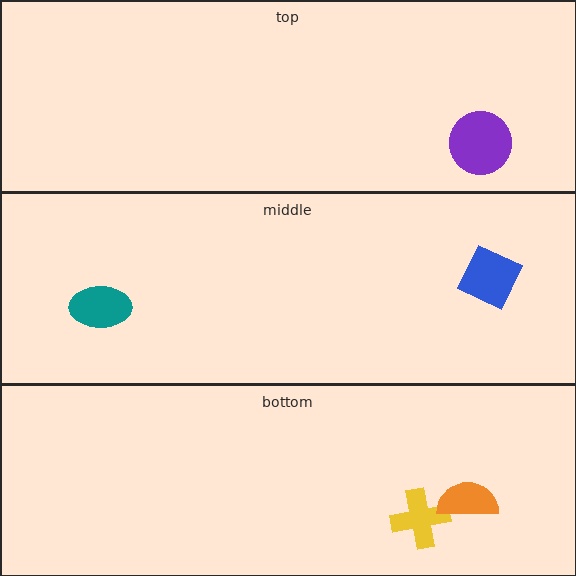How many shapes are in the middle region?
2.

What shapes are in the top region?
The purple circle.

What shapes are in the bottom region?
The yellow cross, the orange semicircle.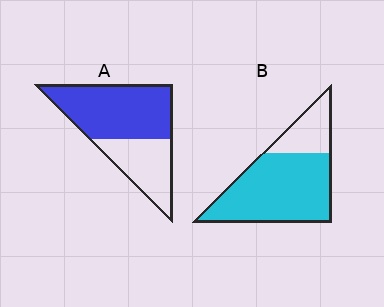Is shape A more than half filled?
Yes.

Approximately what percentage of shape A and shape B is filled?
A is approximately 65% and B is approximately 75%.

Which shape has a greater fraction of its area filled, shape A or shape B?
Shape B.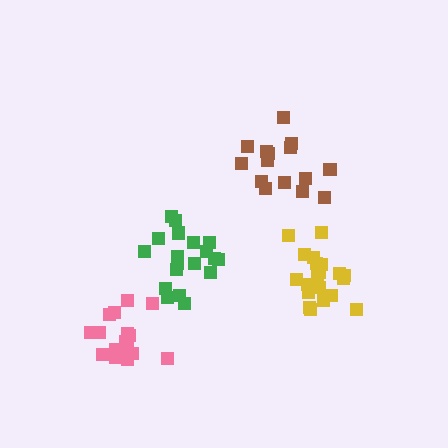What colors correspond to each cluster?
The clusters are colored: pink, green, yellow, brown.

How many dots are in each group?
Group 1: 16 dots, Group 2: 20 dots, Group 3: 20 dots, Group 4: 15 dots (71 total).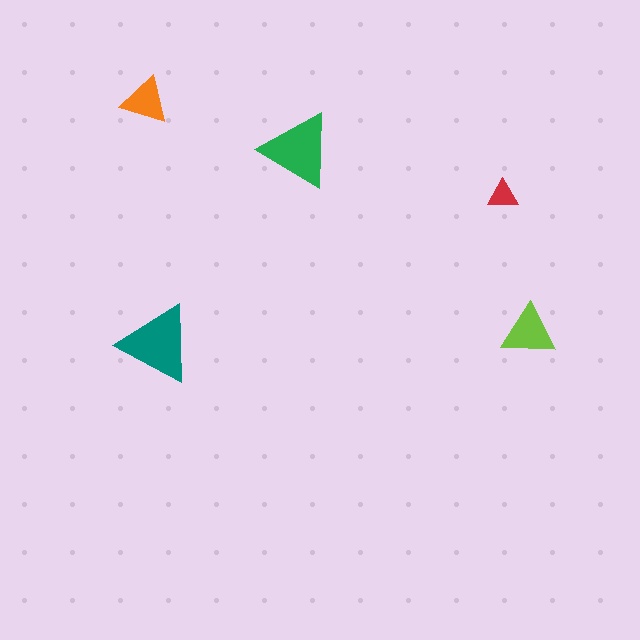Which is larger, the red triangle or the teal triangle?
The teal one.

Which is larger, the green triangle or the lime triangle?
The green one.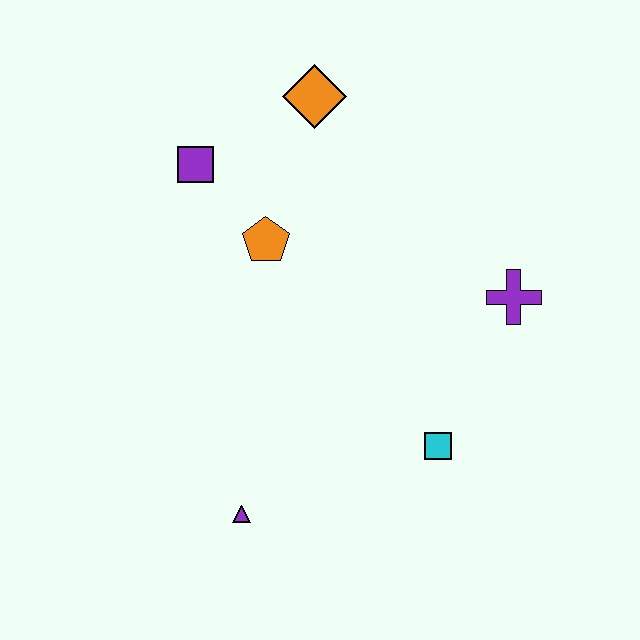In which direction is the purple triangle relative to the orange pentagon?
The purple triangle is below the orange pentagon.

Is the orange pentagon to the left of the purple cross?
Yes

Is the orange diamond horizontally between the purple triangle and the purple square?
No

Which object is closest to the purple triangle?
The cyan square is closest to the purple triangle.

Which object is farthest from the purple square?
The cyan square is farthest from the purple square.